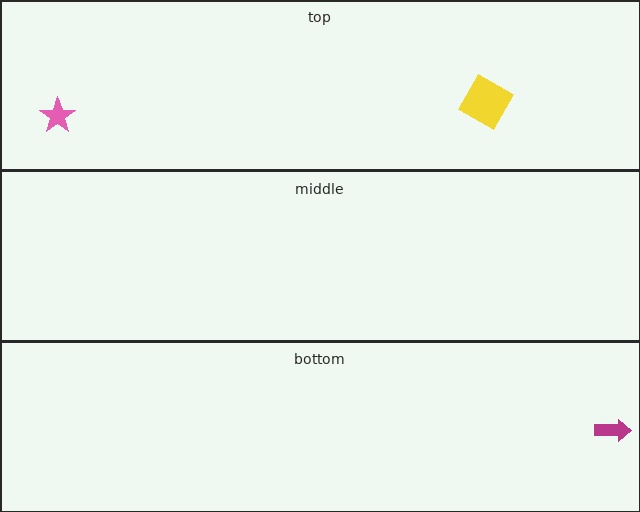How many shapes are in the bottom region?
1.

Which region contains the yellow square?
The top region.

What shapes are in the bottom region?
The magenta arrow.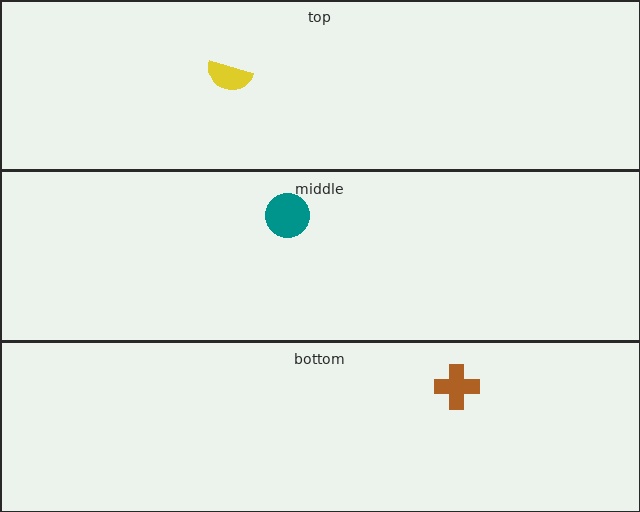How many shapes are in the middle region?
1.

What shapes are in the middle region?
The teal circle.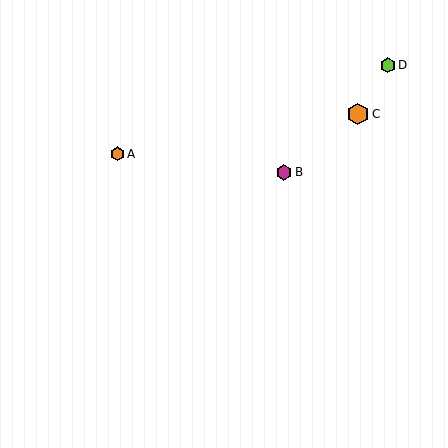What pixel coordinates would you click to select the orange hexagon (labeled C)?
Click at (358, 114) to select the orange hexagon C.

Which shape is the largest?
The orange hexagon (labeled C) is the largest.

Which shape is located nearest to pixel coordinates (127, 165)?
The orange hexagon (labeled A) at (118, 154) is nearest to that location.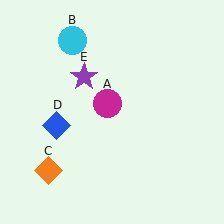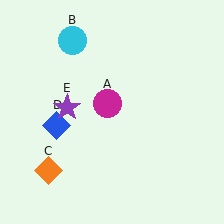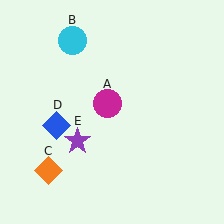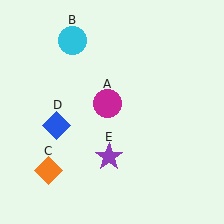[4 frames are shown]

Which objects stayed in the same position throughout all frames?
Magenta circle (object A) and cyan circle (object B) and orange diamond (object C) and blue diamond (object D) remained stationary.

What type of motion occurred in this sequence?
The purple star (object E) rotated counterclockwise around the center of the scene.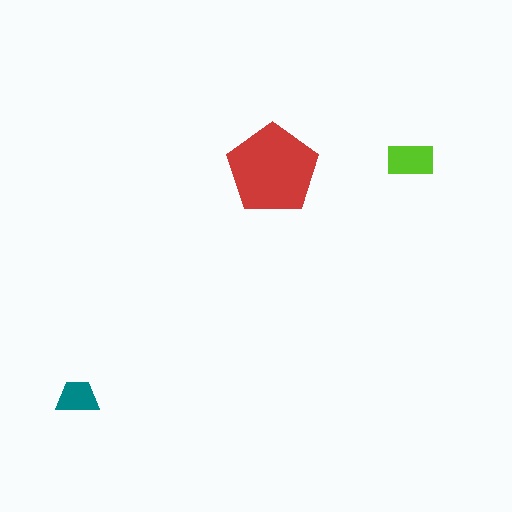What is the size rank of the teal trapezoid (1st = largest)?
3rd.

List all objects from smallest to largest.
The teal trapezoid, the lime rectangle, the red pentagon.